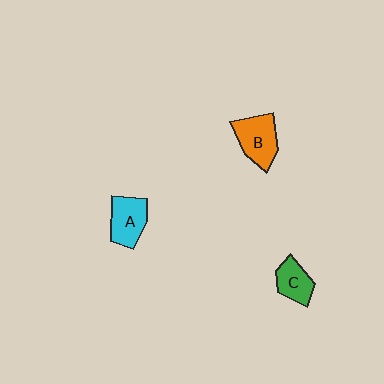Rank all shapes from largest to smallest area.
From largest to smallest: B (orange), A (cyan), C (green).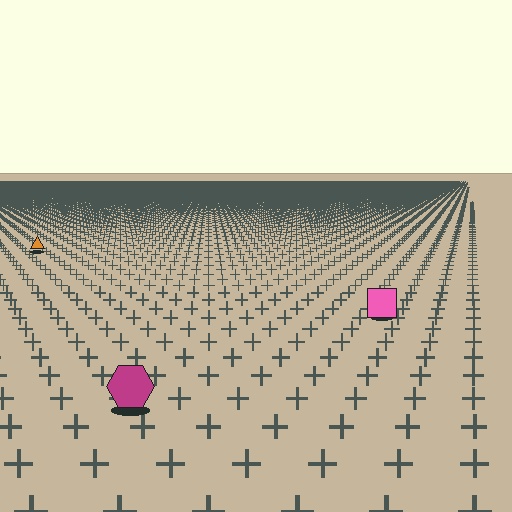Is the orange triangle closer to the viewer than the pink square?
No. The pink square is closer — you can tell from the texture gradient: the ground texture is coarser near it.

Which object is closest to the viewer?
The magenta hexagon is closest. The texture marks near it are larger and more spread out.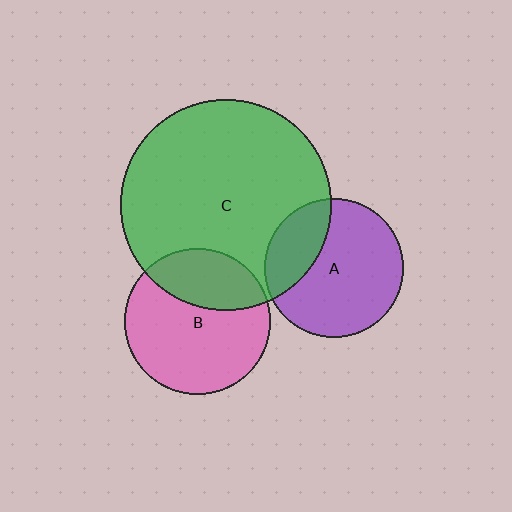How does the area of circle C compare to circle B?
Approximately 2.1 times.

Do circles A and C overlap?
Yes.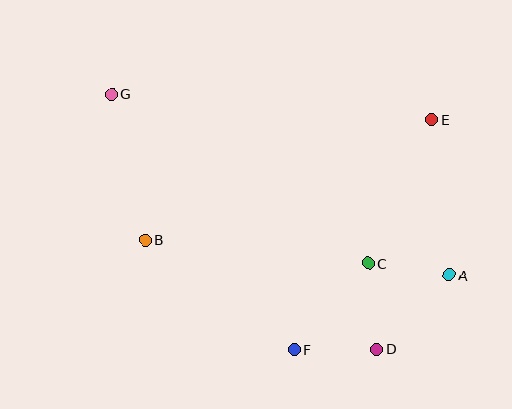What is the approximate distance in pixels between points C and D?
The distance between C and D is approximately 86 pixels.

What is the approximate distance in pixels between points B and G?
The distance between B and G is approximately 149 pixels.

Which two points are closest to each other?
Points A and C are closest to each other.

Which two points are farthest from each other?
Points A and G are farthest from each other.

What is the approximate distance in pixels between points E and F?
The distance between E and F is approximately 268 pixels.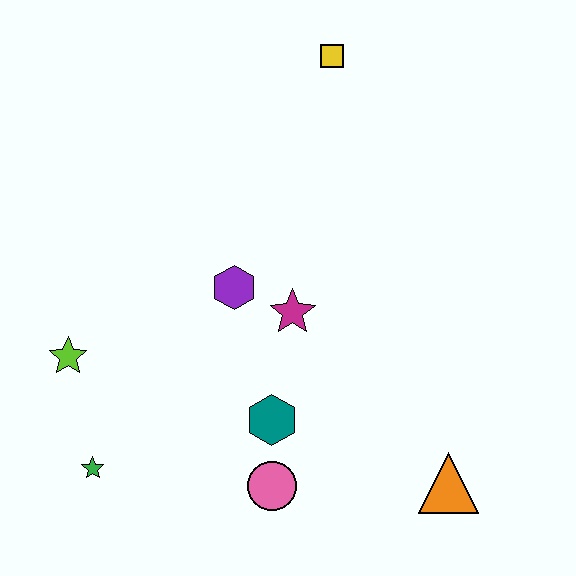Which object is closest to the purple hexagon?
The magenta star is closest to the purple hexagon.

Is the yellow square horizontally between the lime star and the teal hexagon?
No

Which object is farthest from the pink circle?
The yellow square is farthest from the pink circle.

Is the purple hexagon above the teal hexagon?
Yes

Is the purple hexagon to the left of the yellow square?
Yes